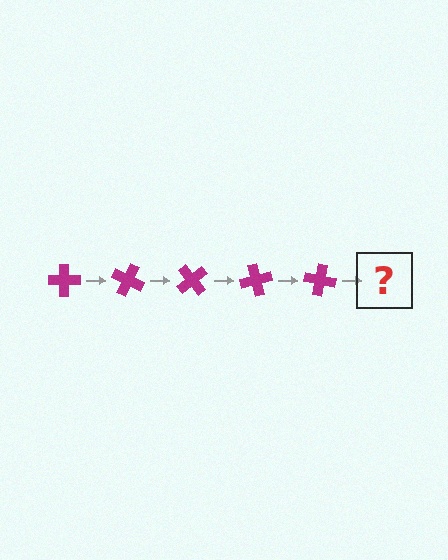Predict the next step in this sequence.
The next step is a magenta cross rotated 125 degrees.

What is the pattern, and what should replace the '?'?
The pattern is that the cross rotates 25 degrees each step. The '?' should be a magenta cross rotated 125 degrees.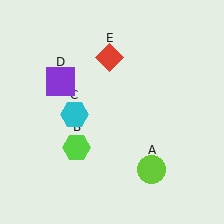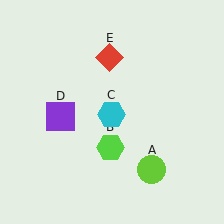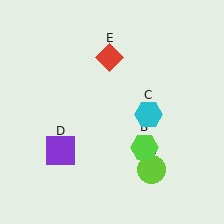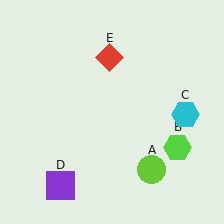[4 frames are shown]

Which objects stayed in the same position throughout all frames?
Lime circle (object A) and red diamond (object E) remained stationary.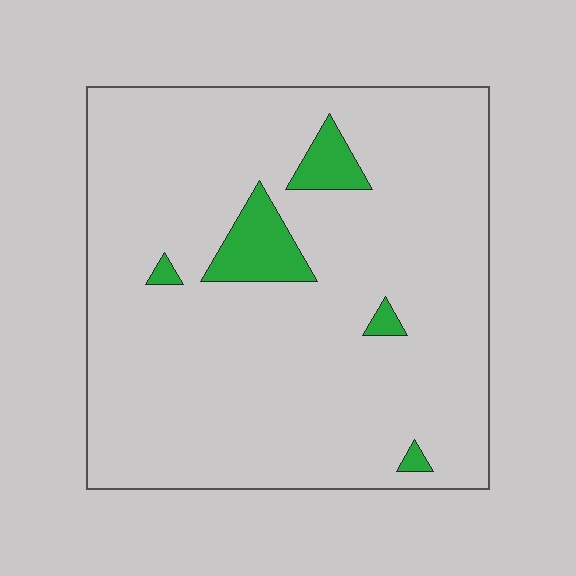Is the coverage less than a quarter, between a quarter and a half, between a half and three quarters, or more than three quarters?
Less than a quarter.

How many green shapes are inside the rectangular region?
5.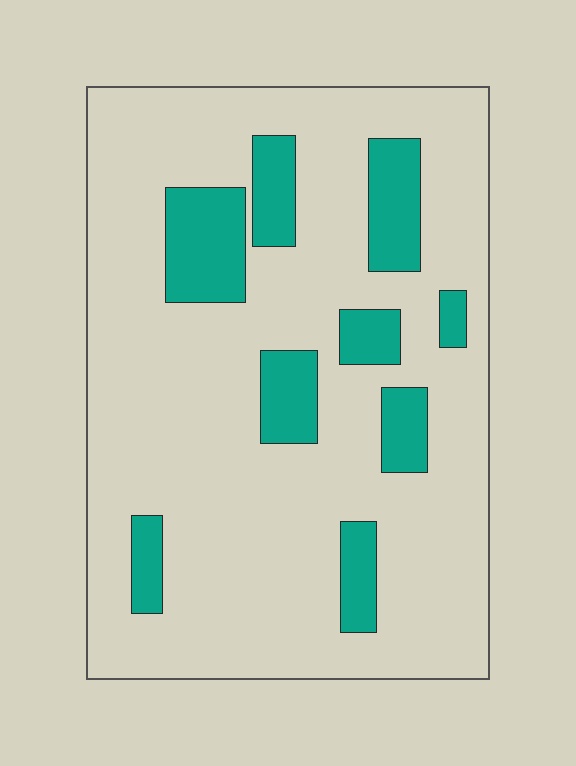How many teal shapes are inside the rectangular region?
9.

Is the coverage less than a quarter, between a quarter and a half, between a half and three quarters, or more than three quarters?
Less than a quarter.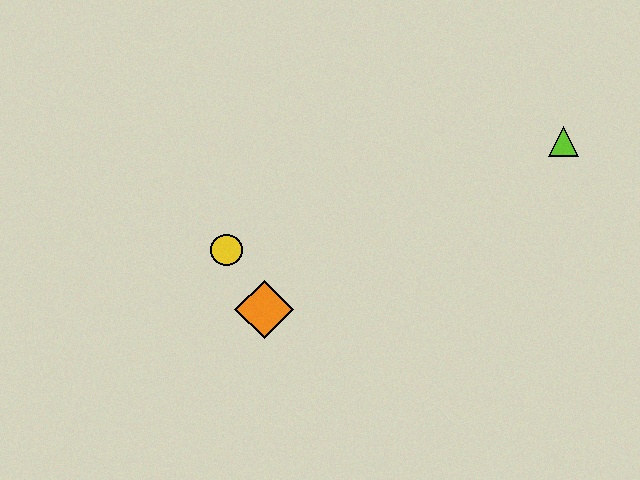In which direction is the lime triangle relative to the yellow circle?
The lime triangle is to the right of the yellow circle.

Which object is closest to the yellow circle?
The orange diamond is closest to the yellow circle.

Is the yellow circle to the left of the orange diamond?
Yes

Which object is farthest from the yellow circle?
The lime triangle is farthest from the yellow circle.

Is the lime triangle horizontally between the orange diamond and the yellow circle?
No